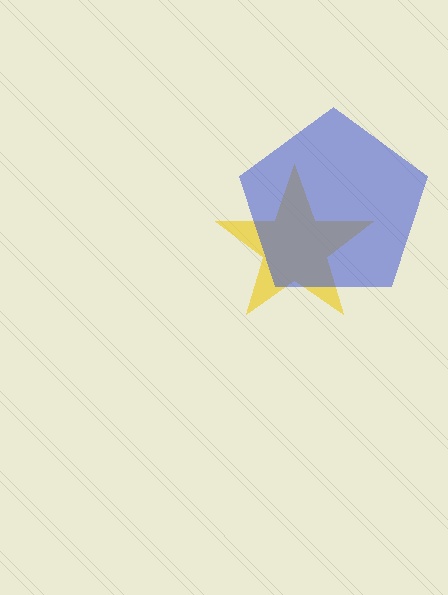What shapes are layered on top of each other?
The layered shapes are: a yellow star, a blue pentagon.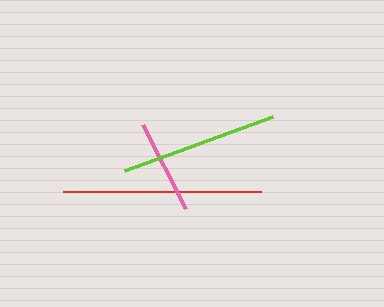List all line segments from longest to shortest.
From longest to shortest: red, lime, pink.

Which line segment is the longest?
The red line is the longest at approximately 198 pixels.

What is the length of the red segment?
The red segment is approximately 198 pixels long.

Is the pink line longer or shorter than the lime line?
The lime line is longer than the pink line.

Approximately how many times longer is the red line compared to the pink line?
The red line is approximately 2.1 times the length of the pink line.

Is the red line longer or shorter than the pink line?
The red line is longer than the pink line.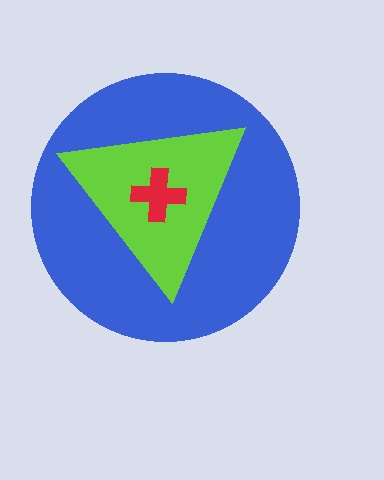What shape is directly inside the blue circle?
The lime triangle.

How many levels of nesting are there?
3.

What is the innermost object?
The red cross.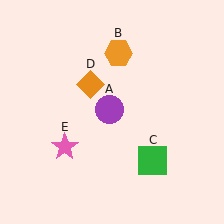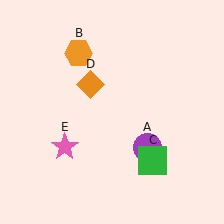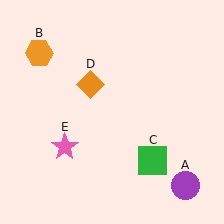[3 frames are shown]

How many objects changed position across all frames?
2 objects changed position: purple circle (object A), orange hexagon (object B).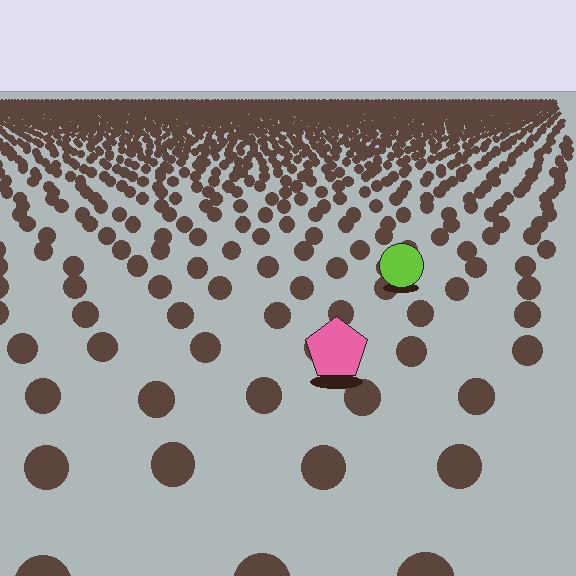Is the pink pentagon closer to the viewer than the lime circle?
Yes. The pink pentagon is closer — you can tell from the texture gradient: the ground texture is coarser near it.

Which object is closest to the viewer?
The pink pentagon is closest. The texture marks near it are larger and more spread out.